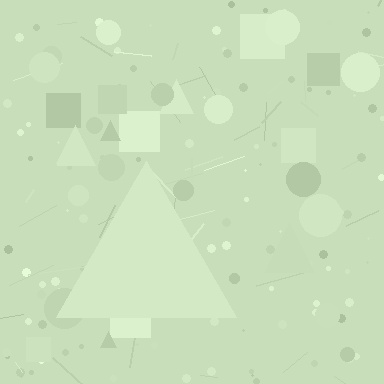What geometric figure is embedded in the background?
A triangle is embedded in the background.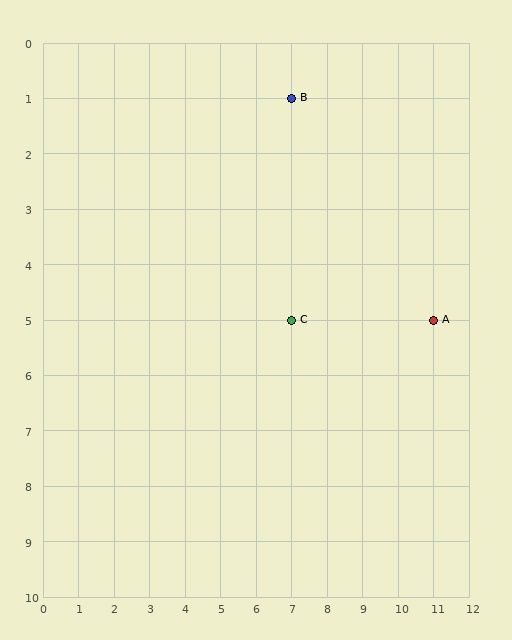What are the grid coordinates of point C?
Point C is at grid coordinates (7, 5).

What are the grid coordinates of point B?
Point B is at grid coordinates (7, 1).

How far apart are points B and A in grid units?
Points B and A are 4 columns and 4 rows apart (about 5.7 grid units diagonally).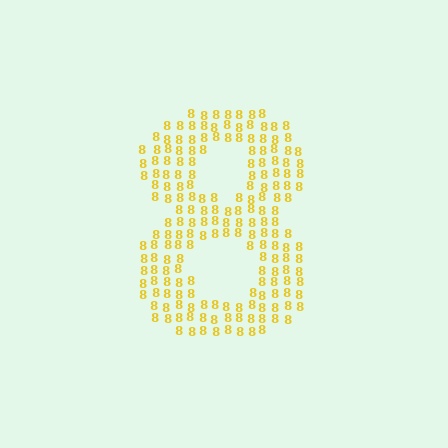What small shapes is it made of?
It is made of small digit 8's.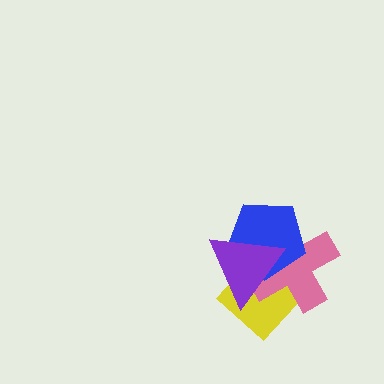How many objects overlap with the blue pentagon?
3 objects overlap with the blue pentagon.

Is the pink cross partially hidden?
Yes, it is partially covered by another shape.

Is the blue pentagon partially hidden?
Yes, it is partially covered by another shape.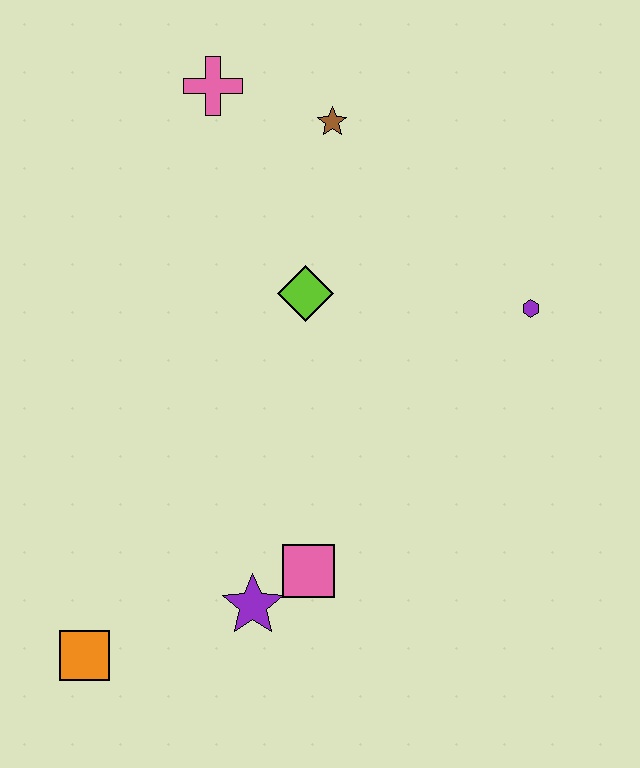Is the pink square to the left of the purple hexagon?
Yes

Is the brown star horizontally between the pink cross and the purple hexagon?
Yes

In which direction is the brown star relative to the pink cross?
The brown star is to the right of the pink cross.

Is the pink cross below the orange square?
No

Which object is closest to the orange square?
The purple star is closest to the orange square.